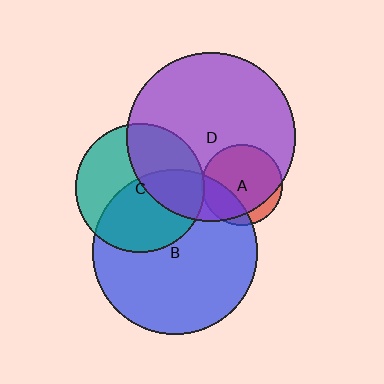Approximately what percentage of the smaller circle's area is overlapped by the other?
Approximately 25%.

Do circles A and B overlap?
Yes.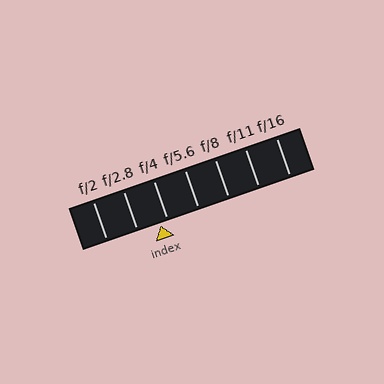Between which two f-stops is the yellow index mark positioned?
The index mark is between f/2.8 and f/4.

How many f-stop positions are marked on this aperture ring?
There are 7 f-stop positions marked.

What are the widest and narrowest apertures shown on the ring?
The widest aperture shown is f/2 and the narrowest is f/16.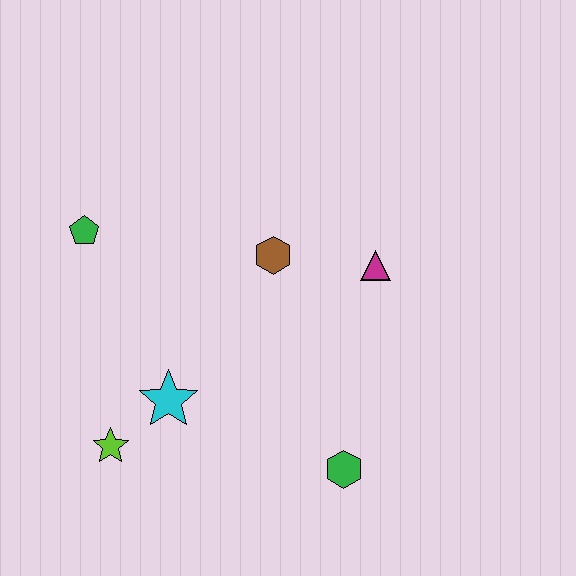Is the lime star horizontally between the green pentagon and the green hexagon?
Yes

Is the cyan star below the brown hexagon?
Yes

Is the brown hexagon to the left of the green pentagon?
No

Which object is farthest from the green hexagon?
The green pentagon is farthest from the green hexagon.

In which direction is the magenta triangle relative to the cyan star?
The magenta triangle is to the right of the cyan star.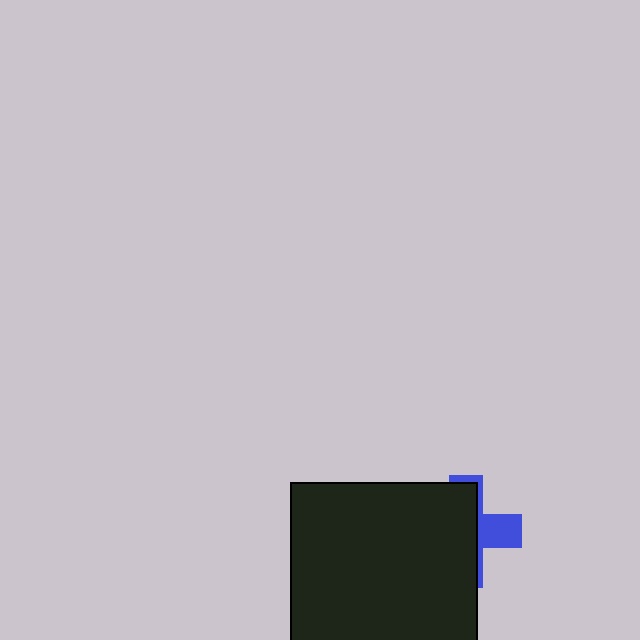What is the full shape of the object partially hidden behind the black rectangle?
The partially hidden object is a blue cross.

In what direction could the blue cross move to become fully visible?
The blue cross could move right. That would shift it out from behind the black rectangle entirely.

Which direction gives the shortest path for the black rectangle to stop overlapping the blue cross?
Moving left gives the shortest separation.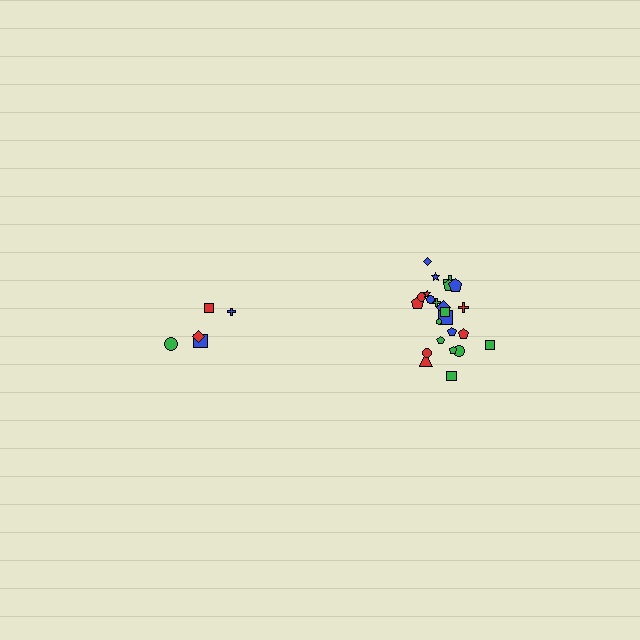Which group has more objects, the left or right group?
The right group.